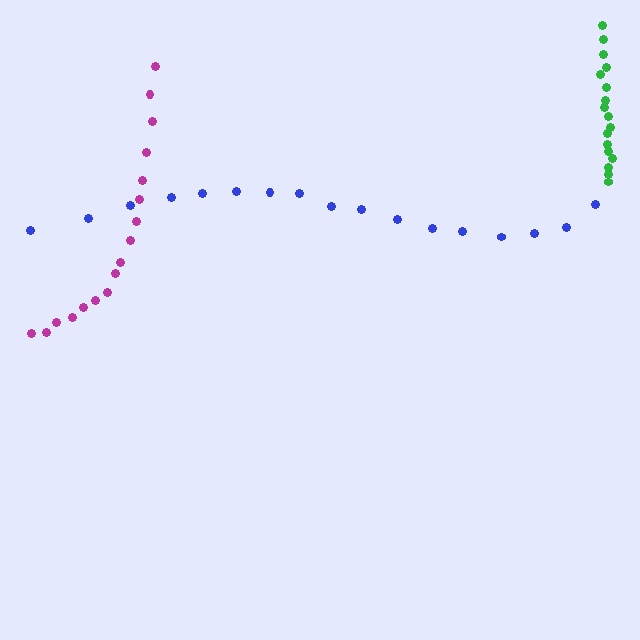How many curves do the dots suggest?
There are 3 distinct paths.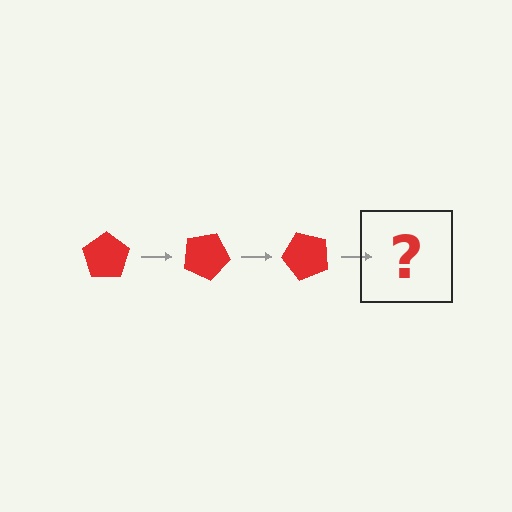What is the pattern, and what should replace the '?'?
The pattern is that the pentagon rotates 25 degrees each step. The '?' should be a red pentagon rotated 75 degrees.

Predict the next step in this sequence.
The next step is a red pentagon rotated 75 degrees.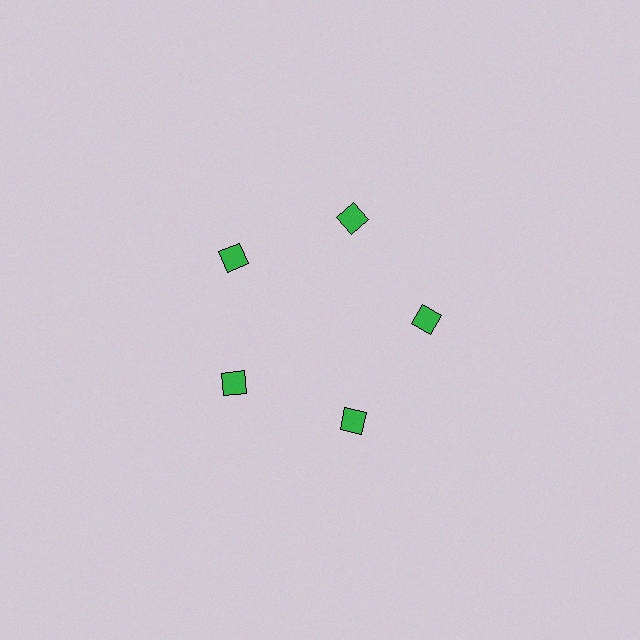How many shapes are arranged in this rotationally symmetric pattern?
There are 5 shapes, arranged in 5 groups of 1.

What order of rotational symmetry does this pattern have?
This pattern has 5-fold rotational symmetry.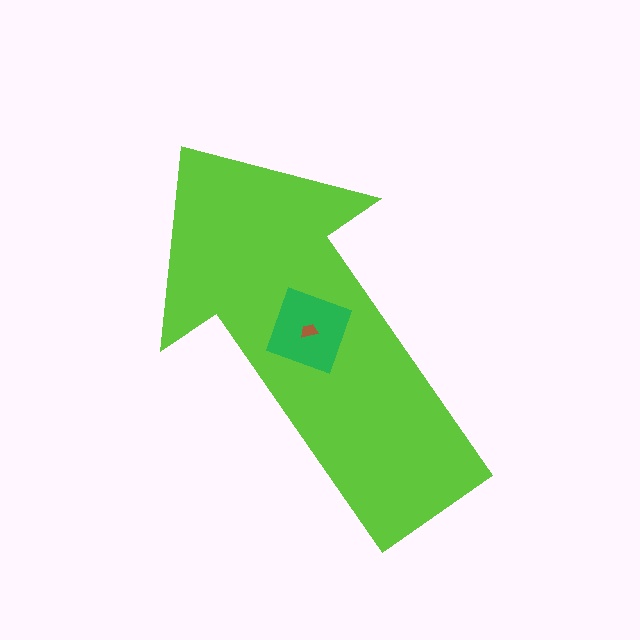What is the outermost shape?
The lime arrow.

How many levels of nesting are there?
3.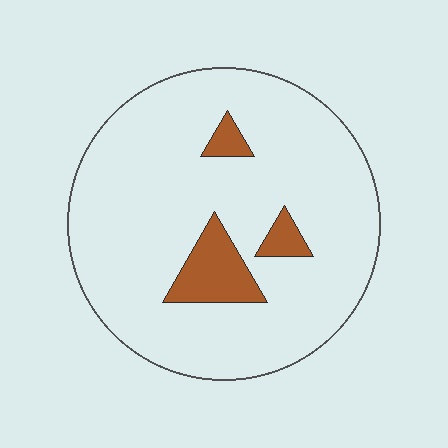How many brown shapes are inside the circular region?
3.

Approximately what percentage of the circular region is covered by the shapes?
Approximately 10%.